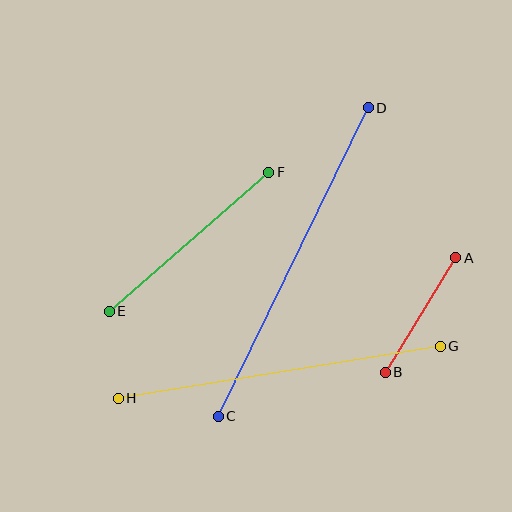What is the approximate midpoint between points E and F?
The midpoint is at approximately (189, 242) pixels.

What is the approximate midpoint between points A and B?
The midpoint is at approximately (421, 315) pixels.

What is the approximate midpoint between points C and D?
The midpoint is at approximately (293, 262) pixels.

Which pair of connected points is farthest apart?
Points C and D are farthest apart.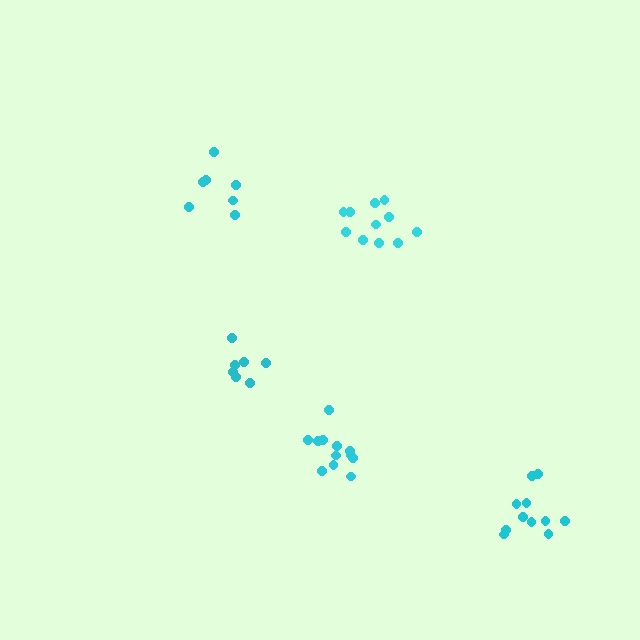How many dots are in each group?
Group 1: 11 dots, Group 2: 12 dots, Group 3: 7 dots, Group 4: 11 dots, Group 5: 7 dots (48 total).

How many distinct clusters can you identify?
There are 5 distinct clusters.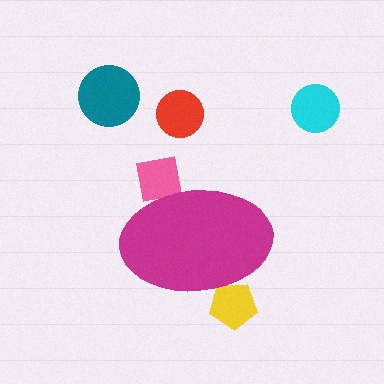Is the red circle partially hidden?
No, the red circle is fully visible.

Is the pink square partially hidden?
Yes, the pink square is partially hidden behind the magenta ellipse.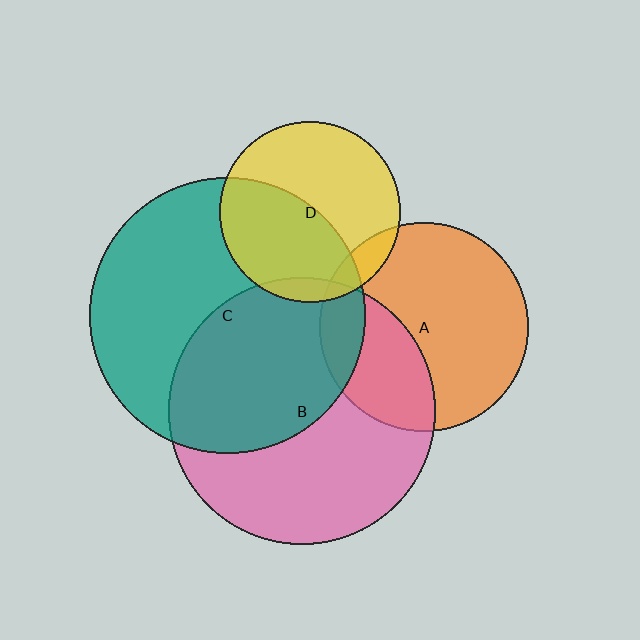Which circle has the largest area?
Circle C (teal).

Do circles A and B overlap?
Yes.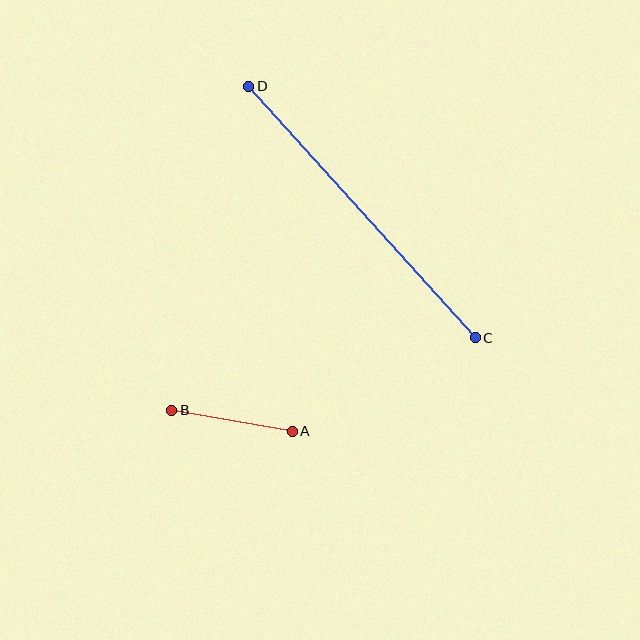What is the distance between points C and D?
The distance is approximately 339 pixels.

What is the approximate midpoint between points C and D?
The midpoint is at approximately (362, 212) pixels.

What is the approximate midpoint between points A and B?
The midpoint is at approximately (232, 421) pixels.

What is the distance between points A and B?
The distance is approximately 122 pixels.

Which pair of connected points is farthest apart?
Points C and D are farthest apart.